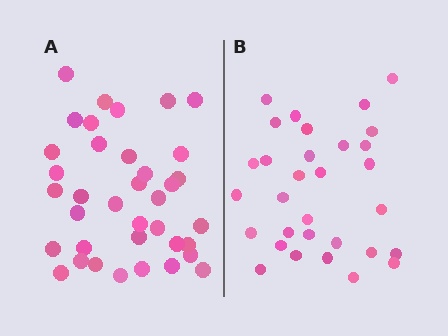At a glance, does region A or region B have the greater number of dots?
Region A (the left region) has more dots.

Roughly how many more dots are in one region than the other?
Region A has about 6 more dots than region B.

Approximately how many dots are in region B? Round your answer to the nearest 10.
About 30 dots. (The exact count is 31, which rounds to 30.)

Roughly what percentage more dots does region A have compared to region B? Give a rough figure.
About 20% more.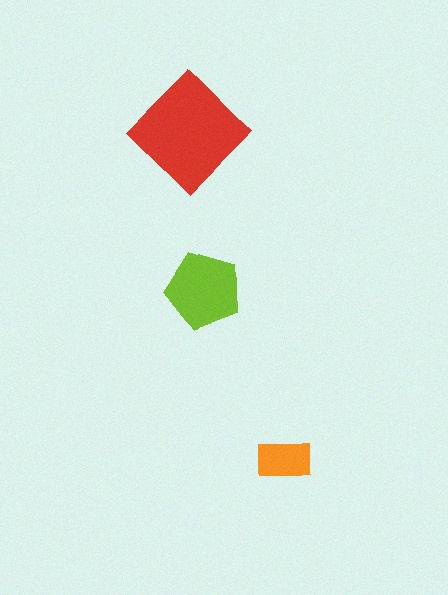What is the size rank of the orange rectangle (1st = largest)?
3rd.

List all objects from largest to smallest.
The red diamond, the lime pentagon, the orange rectangle.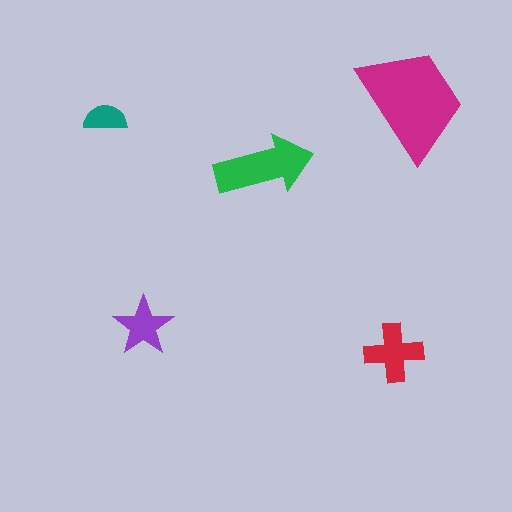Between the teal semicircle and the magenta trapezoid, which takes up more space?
The magenta trapezoid.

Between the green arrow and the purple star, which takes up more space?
The green arrow.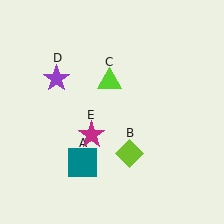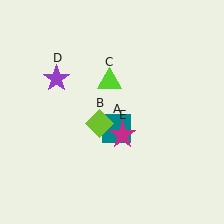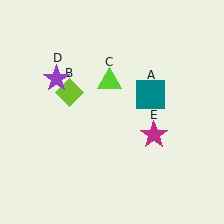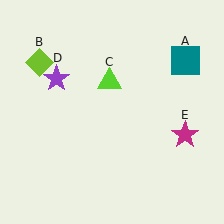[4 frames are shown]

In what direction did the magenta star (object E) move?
The magenta star (object E) moved right.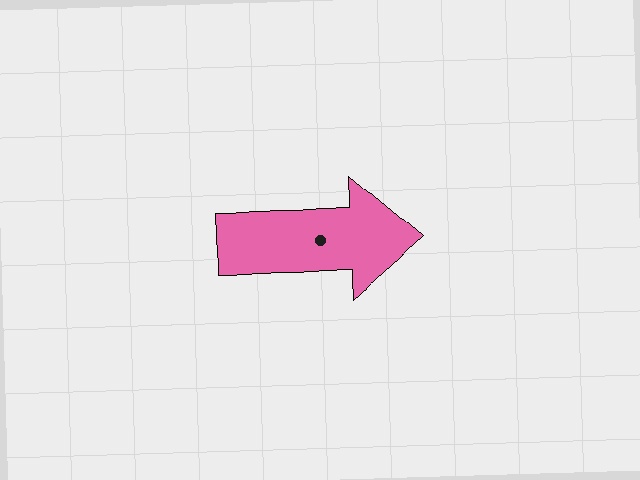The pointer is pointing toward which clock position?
Roughly 3 o'clock.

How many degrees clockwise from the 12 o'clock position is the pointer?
Approximately 89 degrees.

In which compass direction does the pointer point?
East.